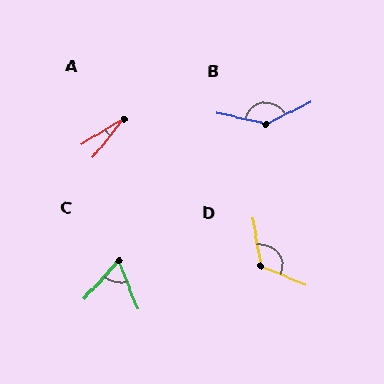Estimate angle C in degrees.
Approximately 64 degrees.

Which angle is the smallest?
A, at approximately 20 degrees.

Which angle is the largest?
B, at approximately 141 degrees.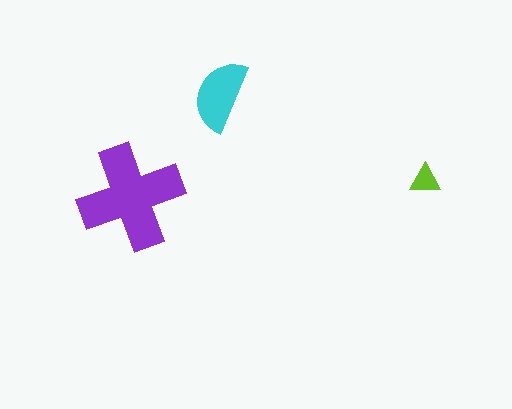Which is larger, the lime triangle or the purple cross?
The purple cross.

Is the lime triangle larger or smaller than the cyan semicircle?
Smaller.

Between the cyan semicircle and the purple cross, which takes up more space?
The purple cross.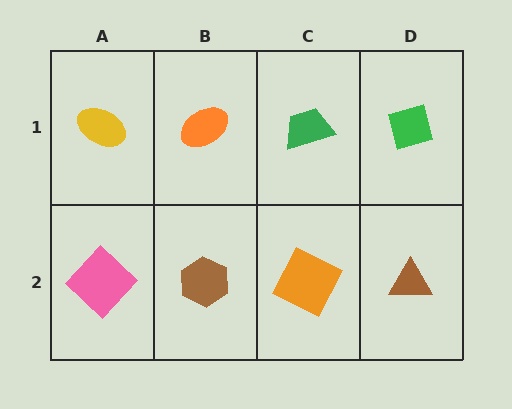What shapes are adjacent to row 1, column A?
A pink diamond (row 2, column A), an orange ellipse (row 1, column B).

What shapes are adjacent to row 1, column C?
An orange square (row 2, column C), an orange ellipse (row 1, column B), a green diamond (row 1, column D).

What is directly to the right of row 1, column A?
An orange ellipse.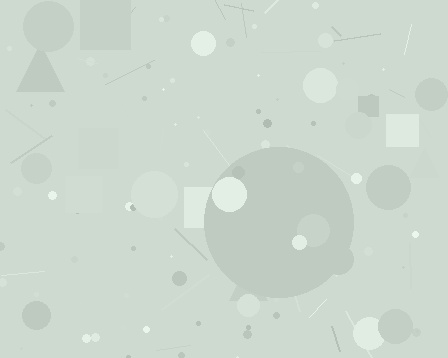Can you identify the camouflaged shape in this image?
The camouflaged shape is a circle.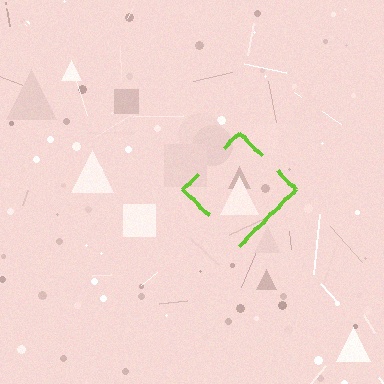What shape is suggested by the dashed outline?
The dashed outline suggests a diamond.